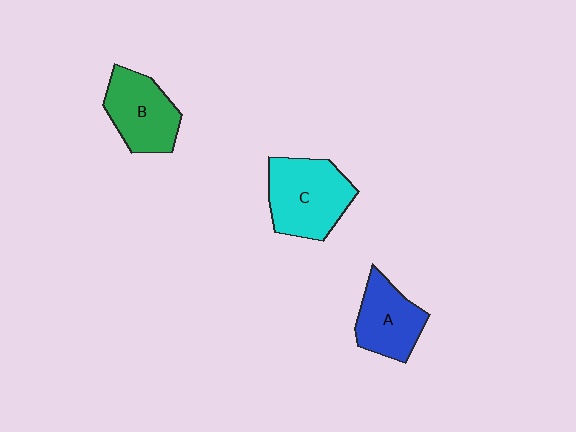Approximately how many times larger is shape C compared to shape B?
Approximately 1.2 times.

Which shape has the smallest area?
Shape A (blue).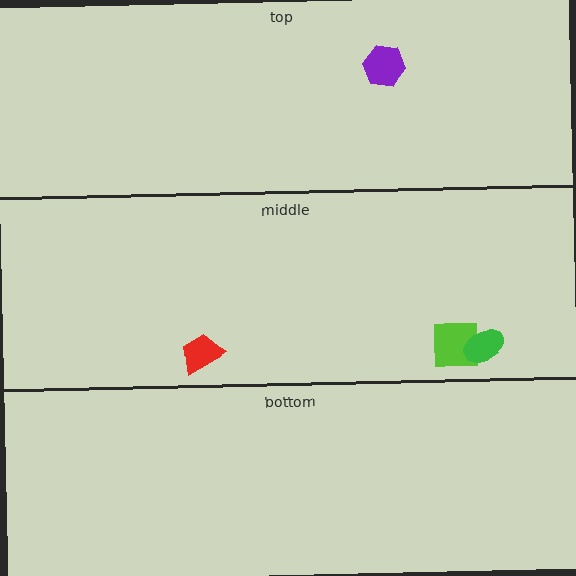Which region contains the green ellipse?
The middle region.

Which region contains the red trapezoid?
The middle region.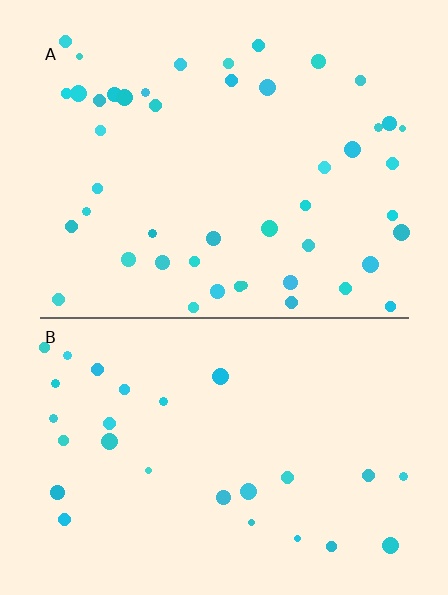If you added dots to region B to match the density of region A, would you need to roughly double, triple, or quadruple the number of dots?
Approximately double.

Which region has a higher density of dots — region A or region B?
A (the top).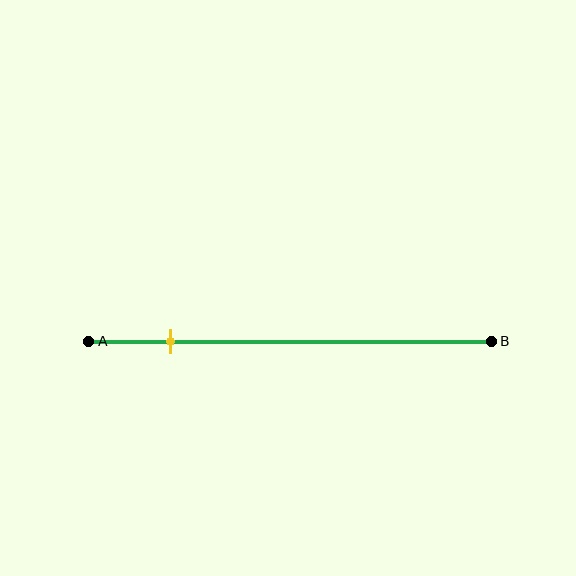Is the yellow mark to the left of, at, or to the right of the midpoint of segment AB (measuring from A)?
The yellow mark is to the left of the midpoint of segment AB.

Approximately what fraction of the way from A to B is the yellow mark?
The yellow mark is approximately 20% of the way from A to B.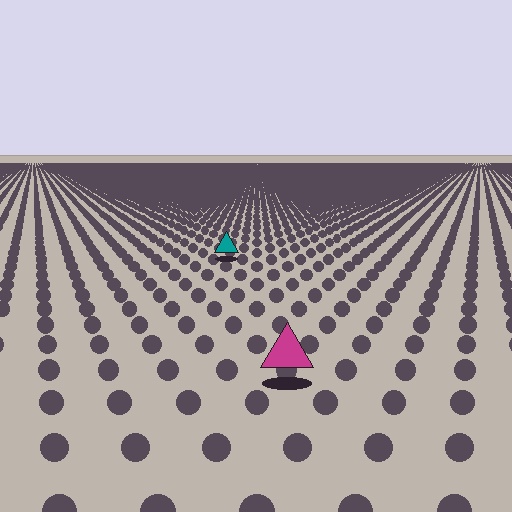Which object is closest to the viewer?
The magenta triangle is closest. The texture marks near it are larger and more spread out.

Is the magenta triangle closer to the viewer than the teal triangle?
Yes. The magenta triangle is closer — you can tell from the texture gradient: the ground texture is coarser near it.